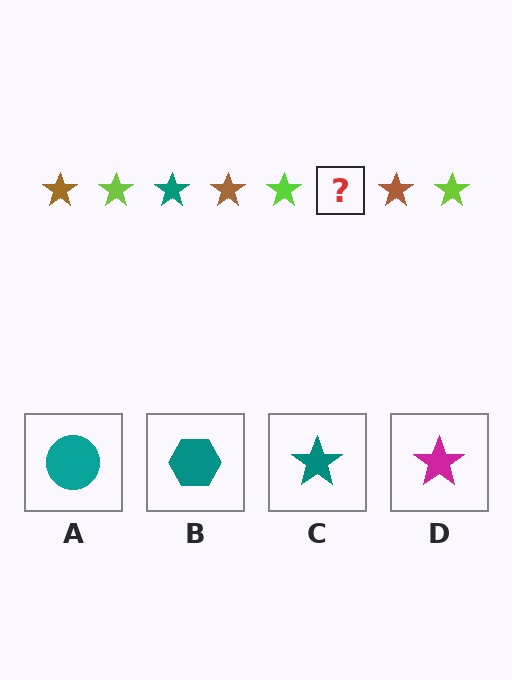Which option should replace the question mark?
Option C.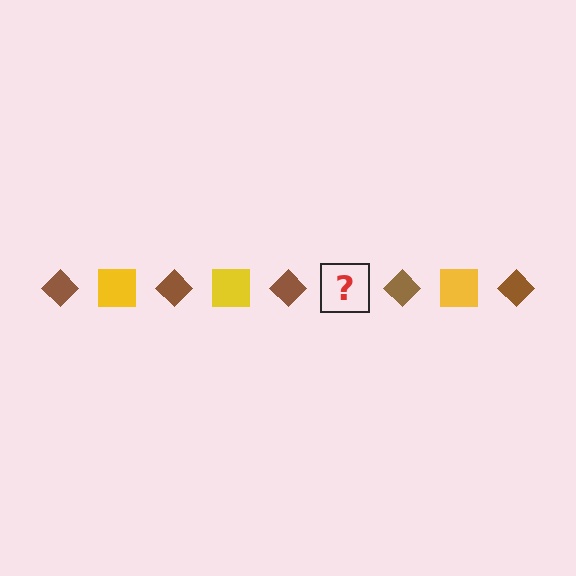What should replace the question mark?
The question mark should be replaced with a yellow square.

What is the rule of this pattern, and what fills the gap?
The rule is that the pattern alternates between brown diamond and yellow square. The gap should be filled with a yellow square.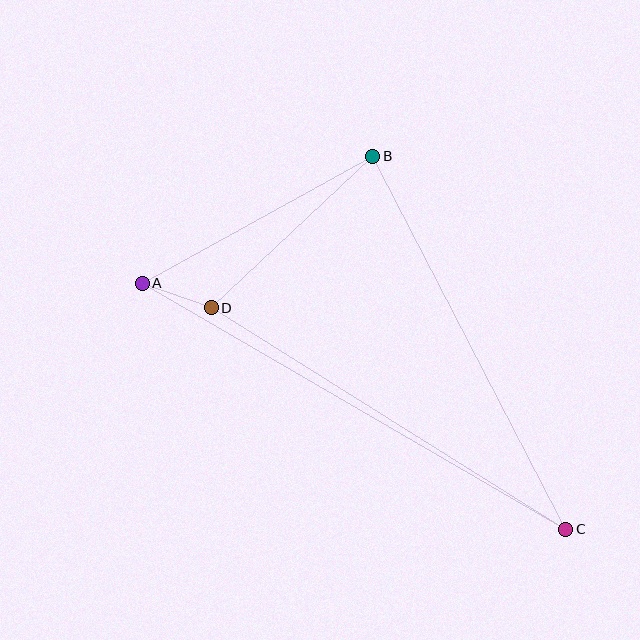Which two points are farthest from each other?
Points A and C are farthest from each other.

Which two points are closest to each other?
Points A and D are closest to each other.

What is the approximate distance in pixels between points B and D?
The distance between B and D is approximately 222 pixels.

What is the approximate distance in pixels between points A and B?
The distance between A and B is approximately 263 pixels.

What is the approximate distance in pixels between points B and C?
The distance between B and C is approximately 420 pixels.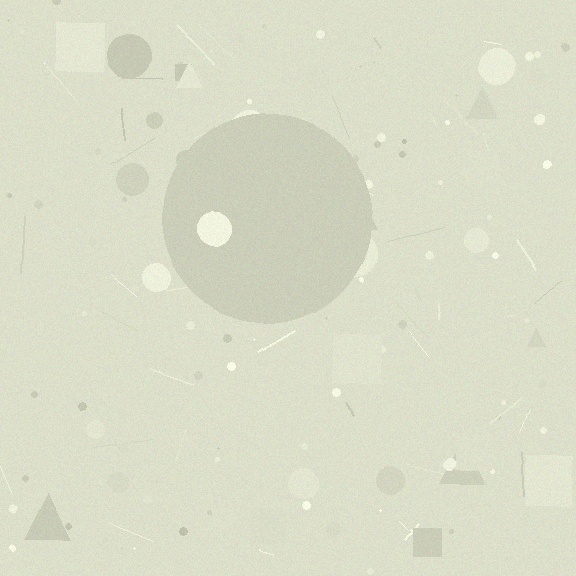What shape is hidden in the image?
A circle is hidden in the image.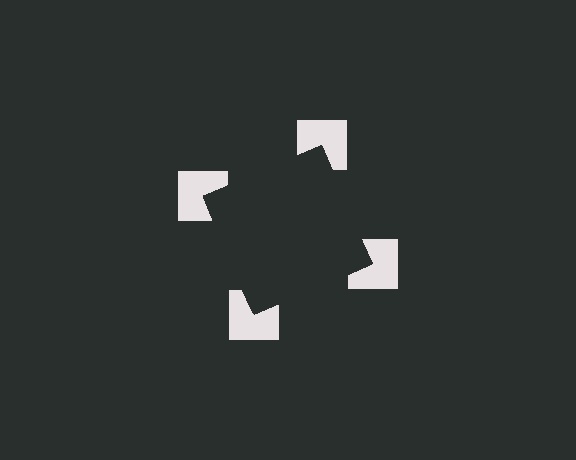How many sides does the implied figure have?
4 sides.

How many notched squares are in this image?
There are 4 — one at each vertex of the illusory square.